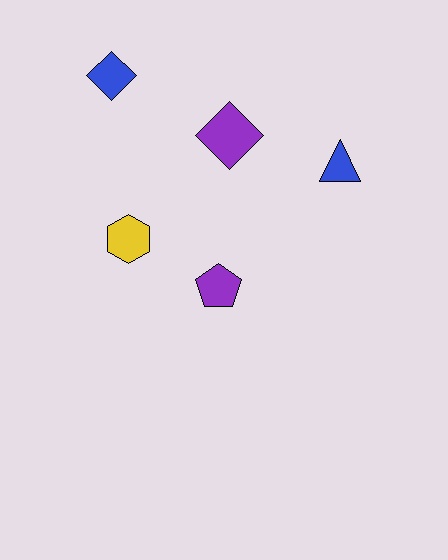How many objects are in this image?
There are 5 objects.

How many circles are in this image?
There are no circles.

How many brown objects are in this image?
There are no brown objects.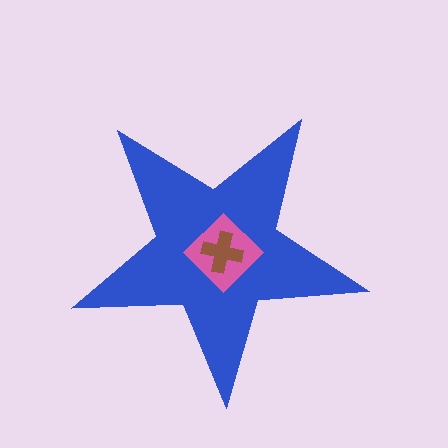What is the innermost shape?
The brown cross.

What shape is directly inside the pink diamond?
The brown cross.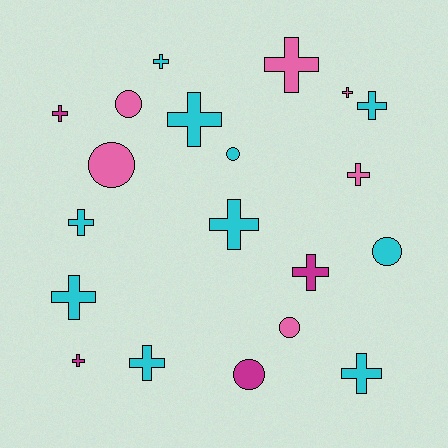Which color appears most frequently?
Cyan, with 10 objects.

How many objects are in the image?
There are 20 objects.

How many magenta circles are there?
There is 1 magenta circle.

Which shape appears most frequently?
Cross, with 14 objects.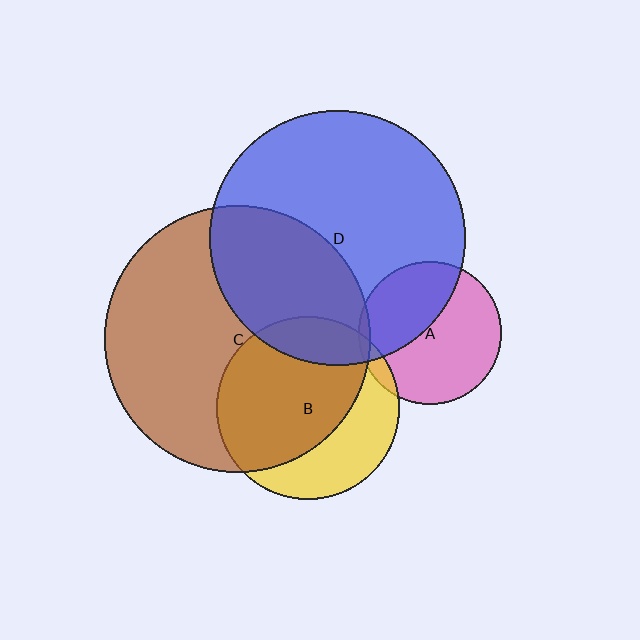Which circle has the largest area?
Circle C (brown).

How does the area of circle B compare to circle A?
Approximately 1.6 times.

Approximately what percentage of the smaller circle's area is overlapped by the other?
Approximately 40%.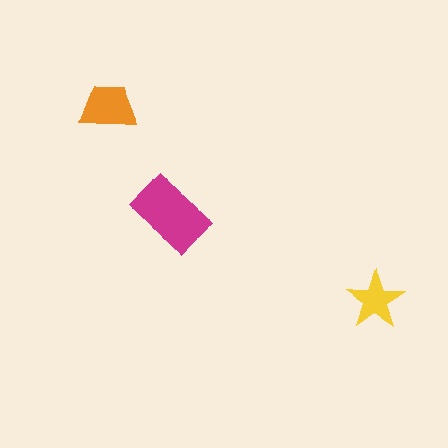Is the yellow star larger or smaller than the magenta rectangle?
Smaller.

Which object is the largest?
The magenta rectangle.